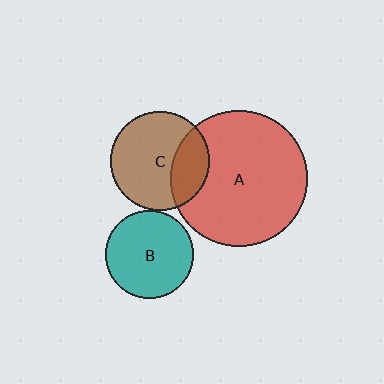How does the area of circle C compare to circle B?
Approximately 1.3 times.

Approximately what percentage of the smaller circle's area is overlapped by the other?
Approximately 25%.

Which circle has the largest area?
Circle A (red).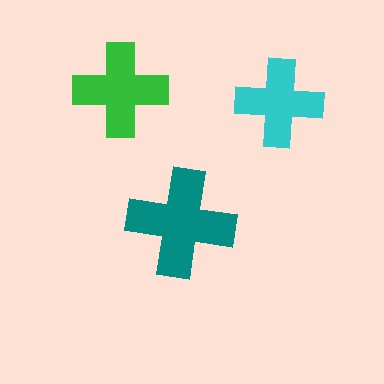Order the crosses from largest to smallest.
the teal one, the green one, the cyan one.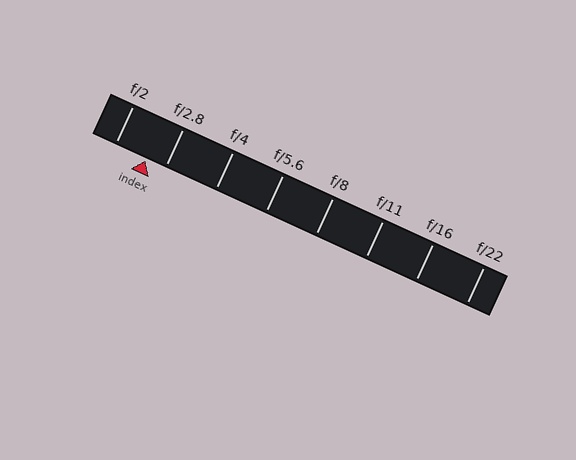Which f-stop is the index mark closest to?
The index mark is closest to f/2.8.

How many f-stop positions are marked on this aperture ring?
There are 8 f-stop positions marked.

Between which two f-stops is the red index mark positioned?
The index mark is between f/2 and f/2.8.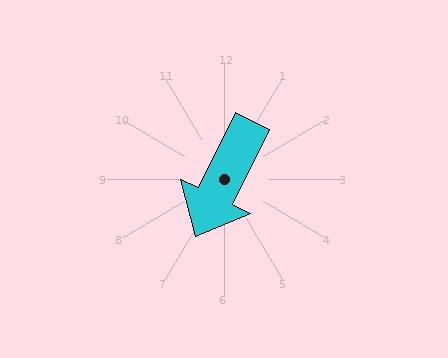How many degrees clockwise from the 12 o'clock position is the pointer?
Approximately 206 degrees.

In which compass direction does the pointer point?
Southwest.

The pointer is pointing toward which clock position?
Roughly 7 o'clock.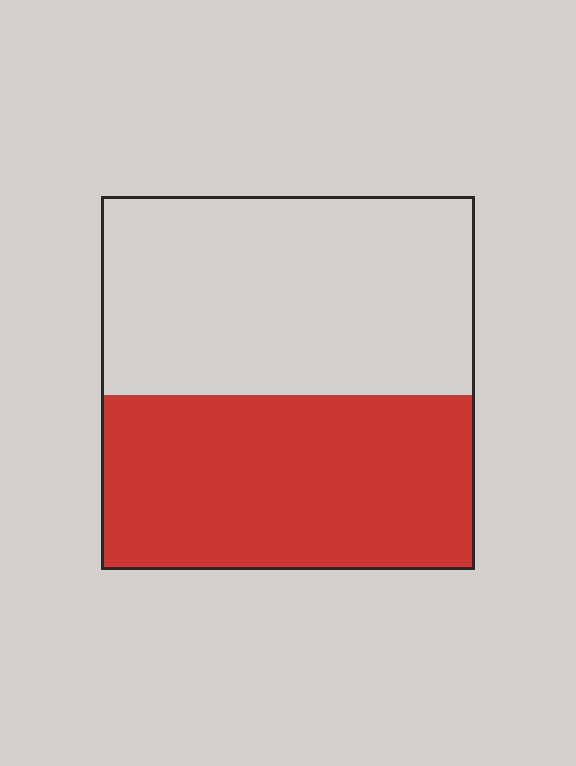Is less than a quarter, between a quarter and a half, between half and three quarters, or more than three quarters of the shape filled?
Between a quarter and a half.